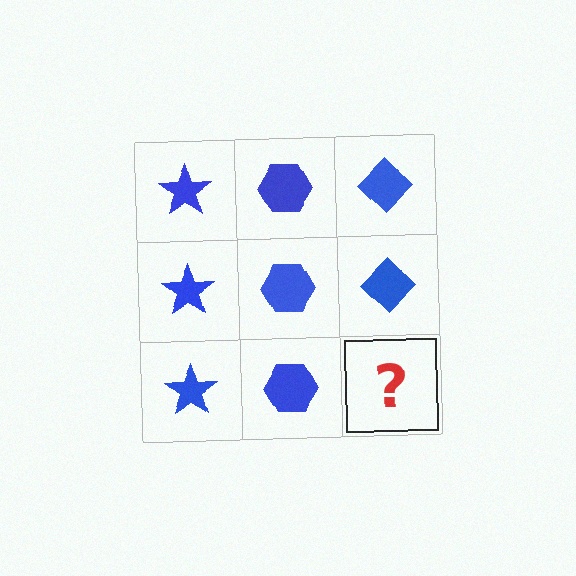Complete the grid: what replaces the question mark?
The question mark should be replaced with a blue diamond.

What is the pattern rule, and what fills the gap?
The rule is that each column has a consistent shape. The gap should be filled with a blue diamond.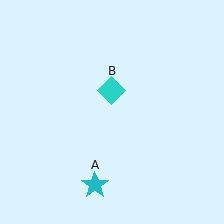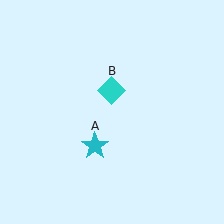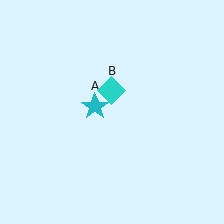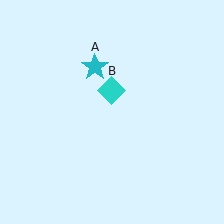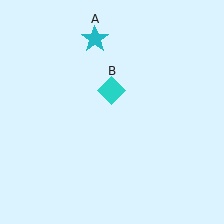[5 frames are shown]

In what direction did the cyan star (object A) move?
The cyan star (object A) moved up.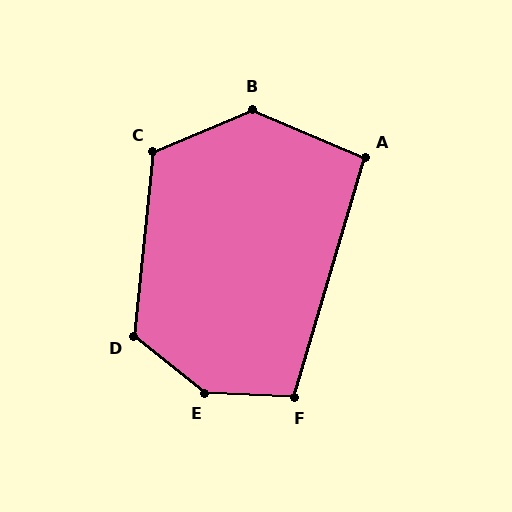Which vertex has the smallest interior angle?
A, at approximately 97 degrees.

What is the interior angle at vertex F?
Approximately 104 degrees (obtuse).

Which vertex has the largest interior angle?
E, at approximately 144 degrees.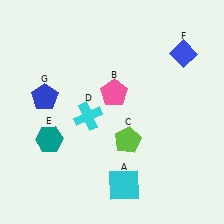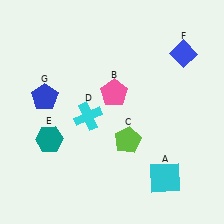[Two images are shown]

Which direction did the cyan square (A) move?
The cyan square (A) moved right.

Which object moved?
The cyan square (A) moved right.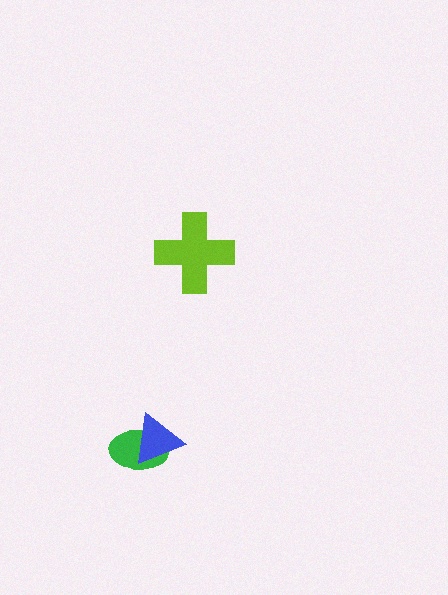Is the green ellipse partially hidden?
Yes, it is partially covered by another shape.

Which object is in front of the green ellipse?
The blue triangle is in front of the green ellipse.